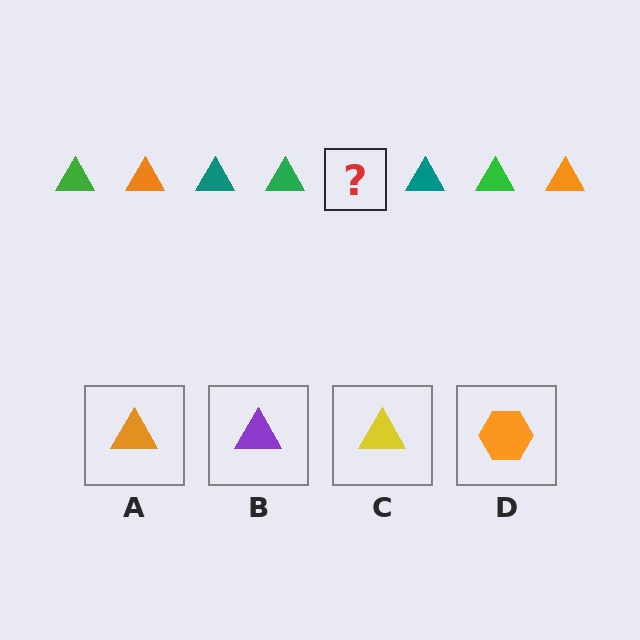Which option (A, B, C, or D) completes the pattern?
A.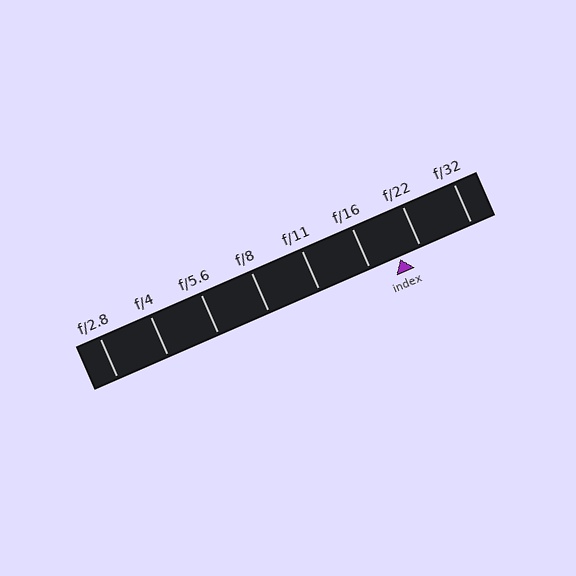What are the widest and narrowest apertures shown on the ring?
The widest aperture shown is f/2.8 and the narrowest is f/32.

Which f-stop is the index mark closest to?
The index mark is closest to f/22.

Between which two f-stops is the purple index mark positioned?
The index mark is between f/16 and f/22.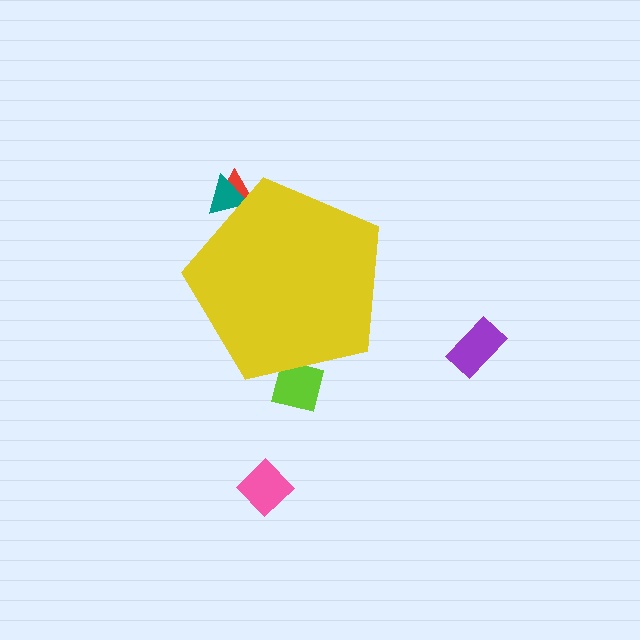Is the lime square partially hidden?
Yes, the lime square is partially hidden behind the yellow pentagon.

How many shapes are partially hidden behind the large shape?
3 shapes are partially hidden.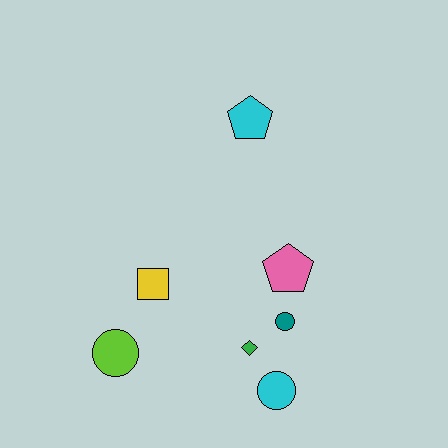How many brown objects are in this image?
There are no brown objects.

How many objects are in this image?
There are 7 objects.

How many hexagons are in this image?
There are no hexagons.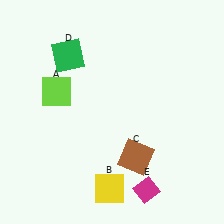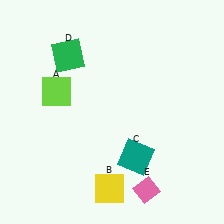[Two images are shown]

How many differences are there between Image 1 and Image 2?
There are 2 differences between the two images.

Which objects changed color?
C changed from brown to teal. E changed from magenta to pink.